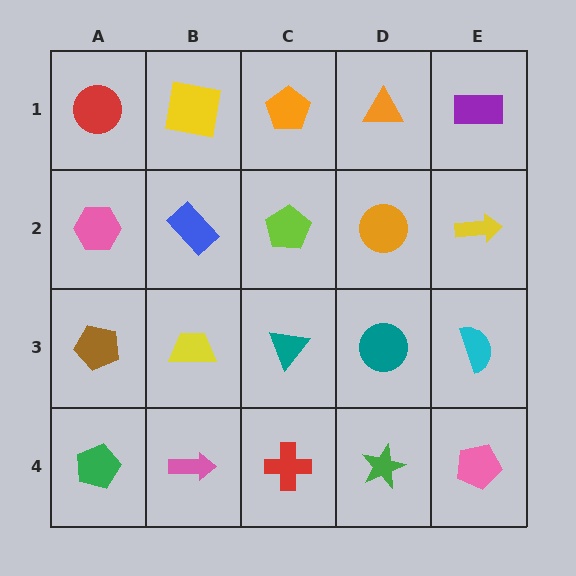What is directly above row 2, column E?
A purple rectangle.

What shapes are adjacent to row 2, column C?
An orange pentagon (row 1, column C), a teal triangle (row 3, column C), a blue rectangle (row 2, column B), an orange circle (row 2, column D).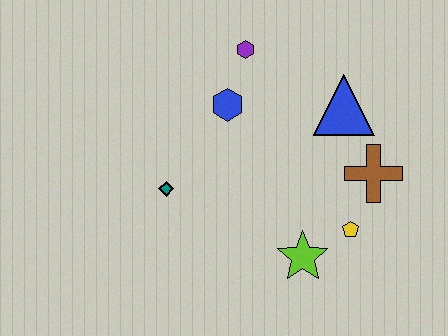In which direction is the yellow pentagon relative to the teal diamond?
The yellow pentagon is to the right of the teal diamond.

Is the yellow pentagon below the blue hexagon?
Yes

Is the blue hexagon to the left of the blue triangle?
Yes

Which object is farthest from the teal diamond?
The brown cross is farthest from the teal diamond.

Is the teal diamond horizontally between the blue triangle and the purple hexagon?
No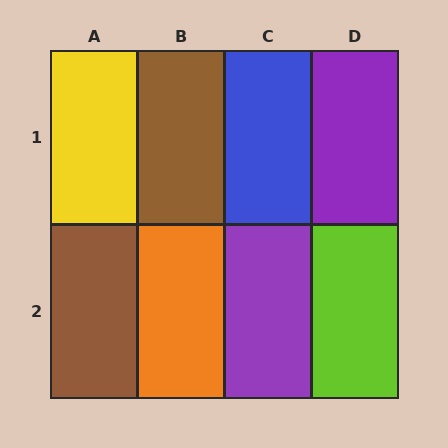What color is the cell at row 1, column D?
Purple.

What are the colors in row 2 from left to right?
Brown, orange, purple, lime.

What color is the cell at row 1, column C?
Blue.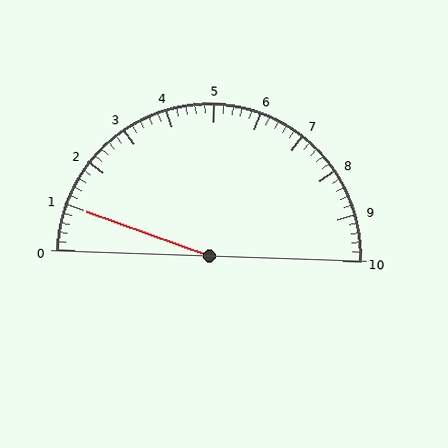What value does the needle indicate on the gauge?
The needle indicates approximately 1.0.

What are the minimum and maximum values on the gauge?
The gauge ranges from 0 to 10.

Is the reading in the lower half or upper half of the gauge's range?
The reading is in the lower half of the range (0 to 10).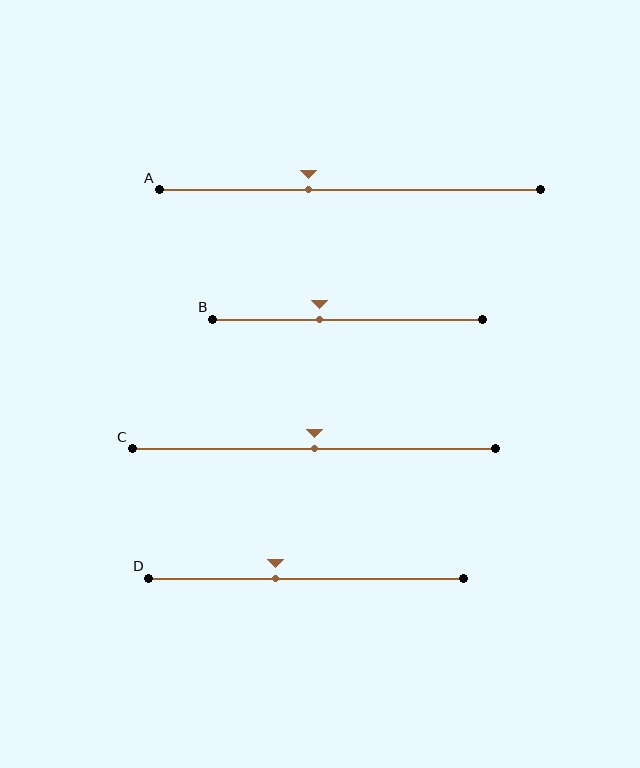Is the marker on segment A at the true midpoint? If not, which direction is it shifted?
No, the marker on segment A is shifted to the left by about 11% of the segment length.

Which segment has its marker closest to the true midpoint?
Segment C has its marker closest to the true midpoint.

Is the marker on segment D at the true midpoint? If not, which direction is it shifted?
No, the marker on segment D is shifted to the left by about 10% of the segment length.